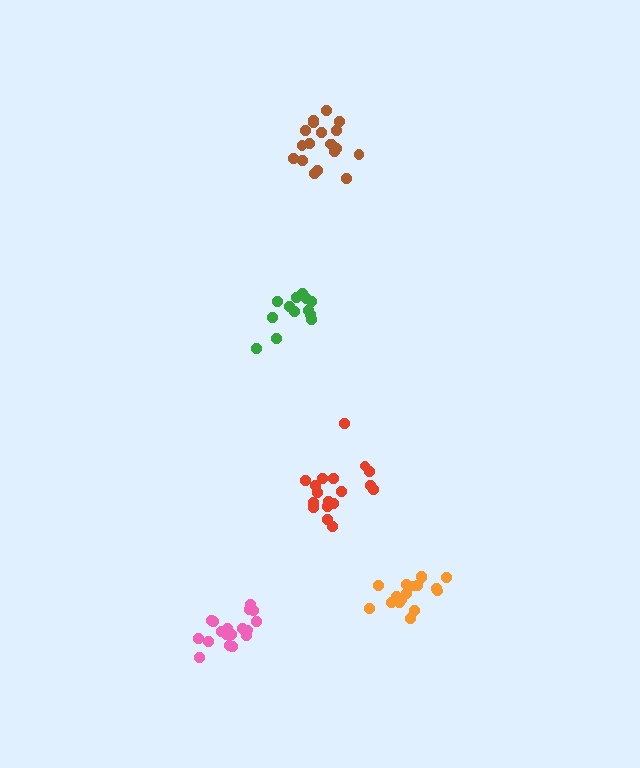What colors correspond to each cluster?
The clusters are colored: orange, brown, pink, green, red.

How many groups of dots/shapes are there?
There are 5 groups.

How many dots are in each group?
Group 1: 17 dots, Group 2: 19 dots, Group 3: 19 dots, Group 4: 13 dots, Group 5: 18 dots (86 total).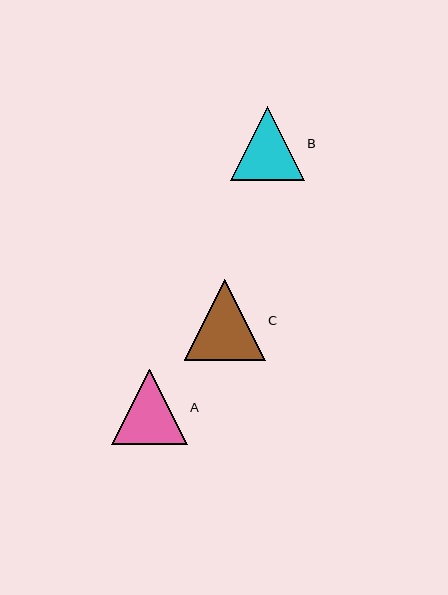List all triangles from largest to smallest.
From largest to smallest: C, A, B.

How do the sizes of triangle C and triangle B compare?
Triangle C and triangle B are approximately the same size.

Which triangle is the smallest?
Triangle B is the smallest with a size of approximately 74 pixels.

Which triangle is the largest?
Triangle C is the largest with a size of approximately 81 pixels.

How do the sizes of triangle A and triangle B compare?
Triangle A and triangle B are approximately the same size.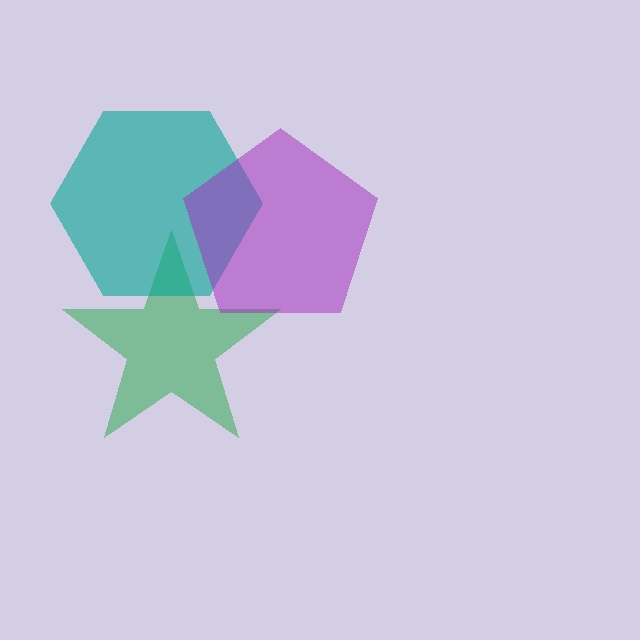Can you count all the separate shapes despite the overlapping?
Yes, there are 3 separate shapes.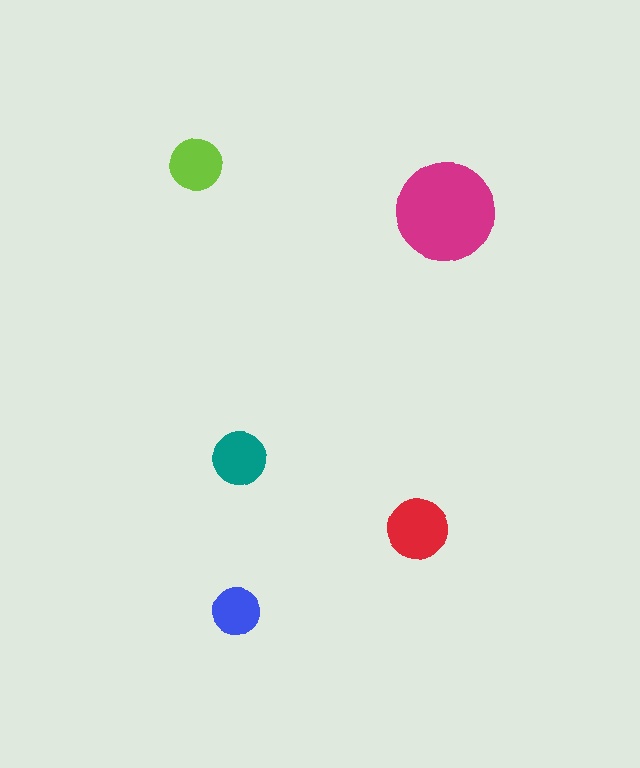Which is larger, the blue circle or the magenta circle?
The magenta one.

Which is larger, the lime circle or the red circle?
The red one.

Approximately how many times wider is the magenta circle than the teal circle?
About 2 times wider.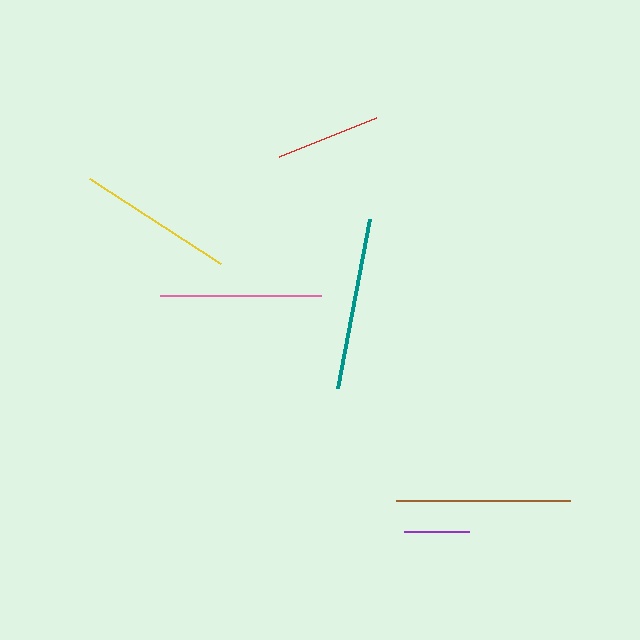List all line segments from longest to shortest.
From longest to shortest: brown, teal, pink, yellow, red, purple.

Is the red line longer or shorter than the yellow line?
The yellow line is longer than the red line.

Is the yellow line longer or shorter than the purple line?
The yellow line is longer than the purple line.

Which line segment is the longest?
The brown line is the longest at approximately 174 pixels.